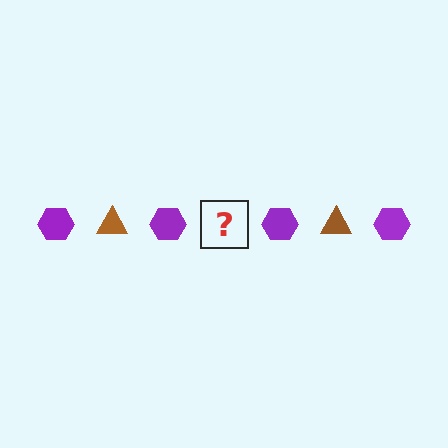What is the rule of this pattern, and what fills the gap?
The rule is that the pattern alternates between purple hexagon and brown triangle. The gap should be filled with a brown triangle.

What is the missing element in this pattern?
The missing element is a brown triangle.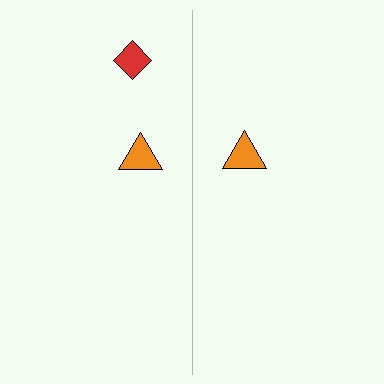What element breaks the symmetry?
A red diamond is missing from the right side.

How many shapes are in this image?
There are 3 shapes in this image.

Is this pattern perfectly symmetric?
No, the pattern is not perfectly symmetric. A red diamond is missing from the right side.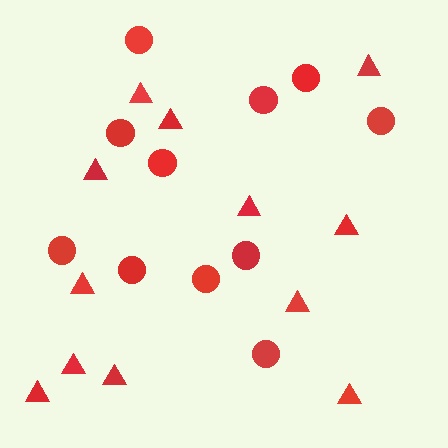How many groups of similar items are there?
There are 2 groups: one group of triangles (12) and one group of circles (11).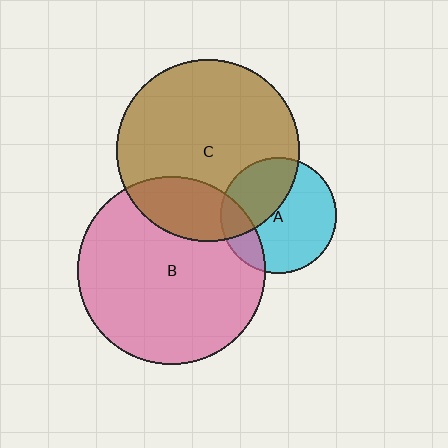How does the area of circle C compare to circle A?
Approximately 2.5 times.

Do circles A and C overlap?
Yes.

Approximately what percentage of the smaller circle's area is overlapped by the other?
Approximately 40%.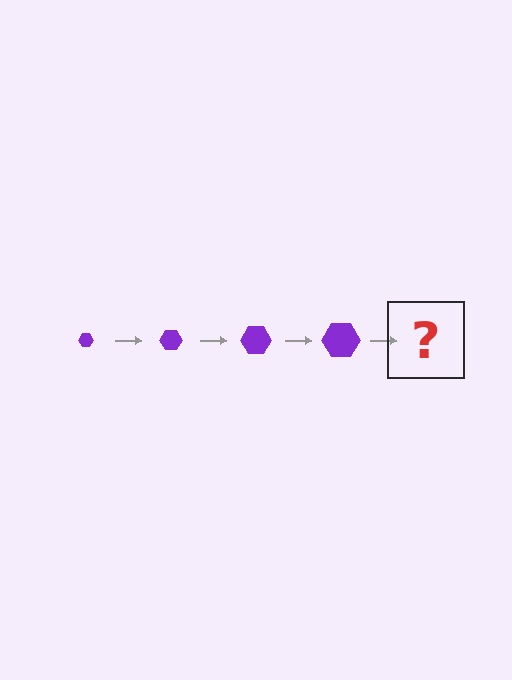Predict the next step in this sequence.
The next step is a purple hexagon, larger than the previous one.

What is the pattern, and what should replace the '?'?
The pattern is that the hexagon gets progressively larger each step. The '?' should be a purple hexagon, larger than the previous one.